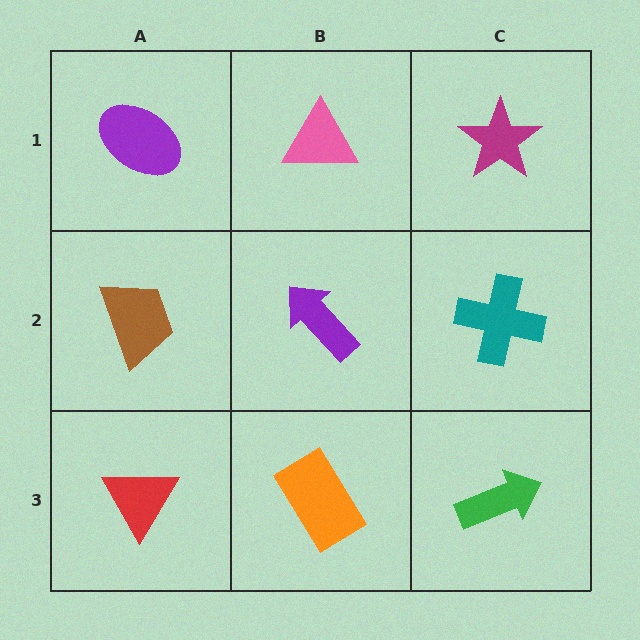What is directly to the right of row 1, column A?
A pink triangle.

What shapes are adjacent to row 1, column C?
A teal cross (row 2, column C), a pink triangle (row 1, column B).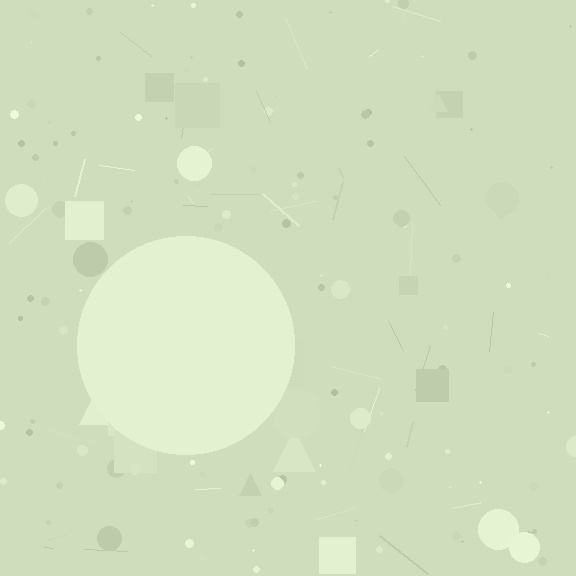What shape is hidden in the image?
A circle is hidden in the image.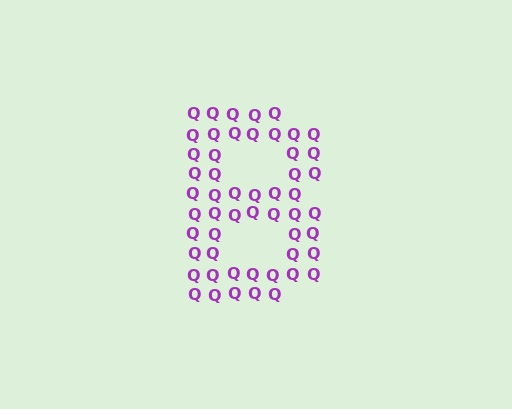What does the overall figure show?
The overall figure shows the letter B.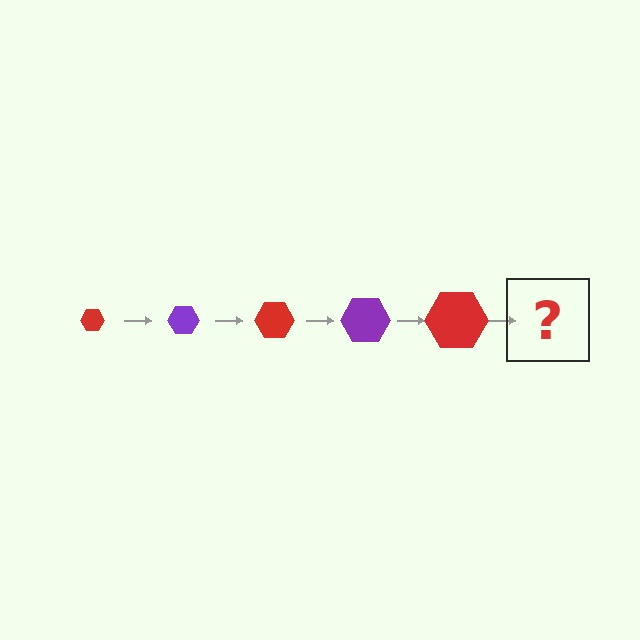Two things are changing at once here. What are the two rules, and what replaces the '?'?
The two rules are that the hexagon grows larger each step and the color cycles through red and purple. The '?' should be a purple hexagon, larger than the previous one.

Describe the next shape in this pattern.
It should be a purple hexagon, larger than the previous one.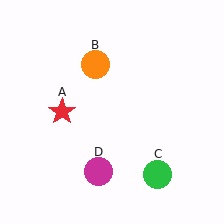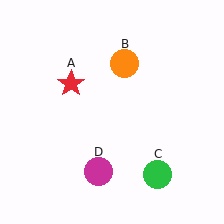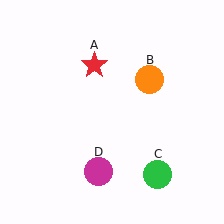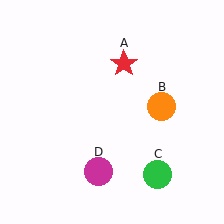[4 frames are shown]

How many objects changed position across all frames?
2 objects changed position: red star (object A), orange circle (object B).